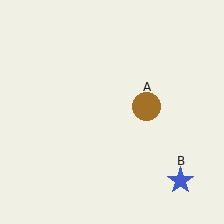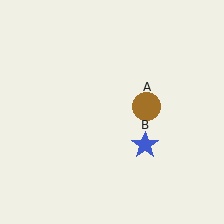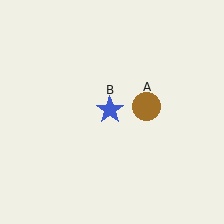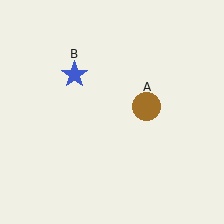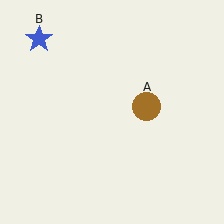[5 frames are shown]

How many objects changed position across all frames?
1 object changed position: blue star (object B).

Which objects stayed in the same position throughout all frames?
Brown circle (object A) remained stationary.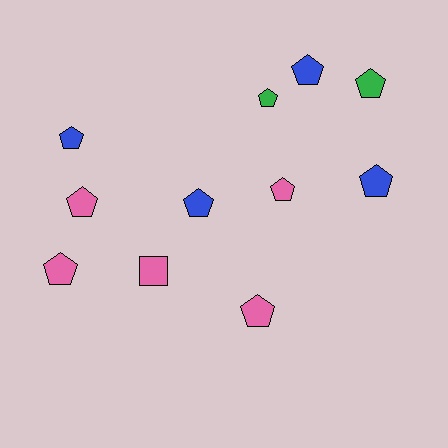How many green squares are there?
There are no green squares.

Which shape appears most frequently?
Pentagon, with 10 objects.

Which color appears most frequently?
Pink, with 5 objects.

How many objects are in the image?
There are 11 objects.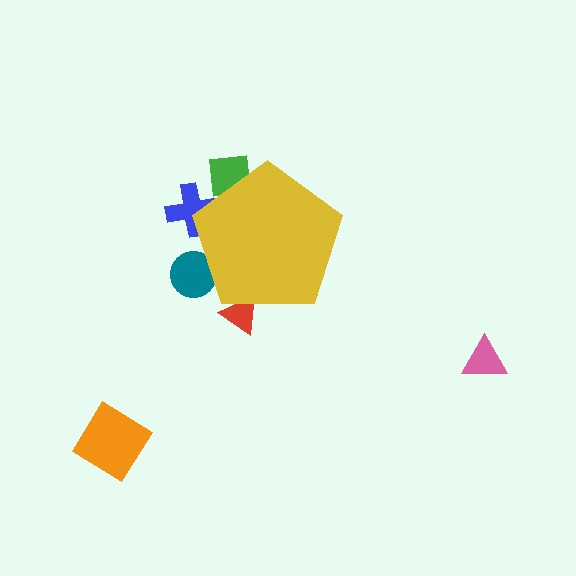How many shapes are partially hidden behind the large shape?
4 shapes are partially hidden.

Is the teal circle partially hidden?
Yes, the teal circle is partially hidden behind the yellow pentagon.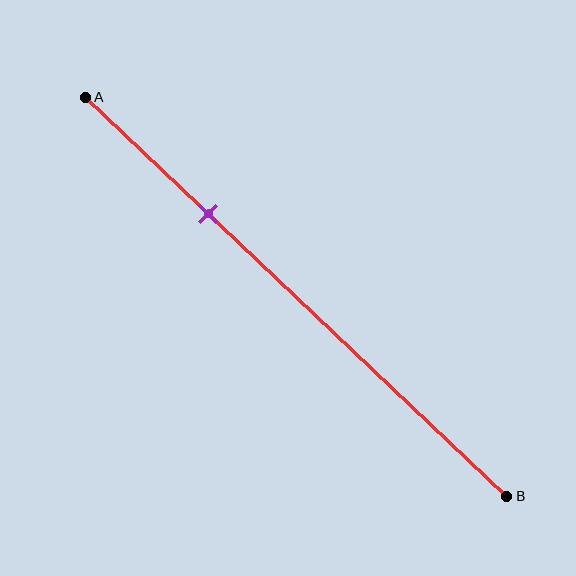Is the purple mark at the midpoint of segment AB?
No, the mark is at about 30% from A, not at the 50% midpoint.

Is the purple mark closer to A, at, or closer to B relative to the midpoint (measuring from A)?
The purple mark is closer to point A than the midpoint of segment AB.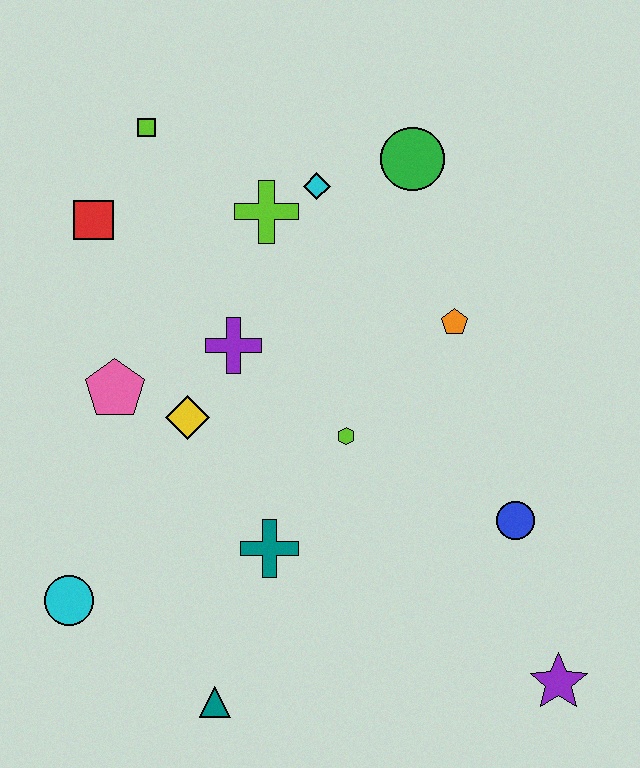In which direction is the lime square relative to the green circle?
The lime square is to the left of the green circle.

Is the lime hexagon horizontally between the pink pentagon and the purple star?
Yes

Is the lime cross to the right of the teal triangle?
Yes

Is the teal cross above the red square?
No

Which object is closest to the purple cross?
The yellow diamond is closest to the purple cross.